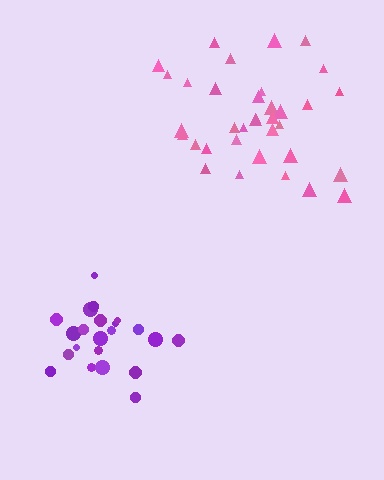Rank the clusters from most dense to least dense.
purple, pink.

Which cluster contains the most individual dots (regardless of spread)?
Pink (35).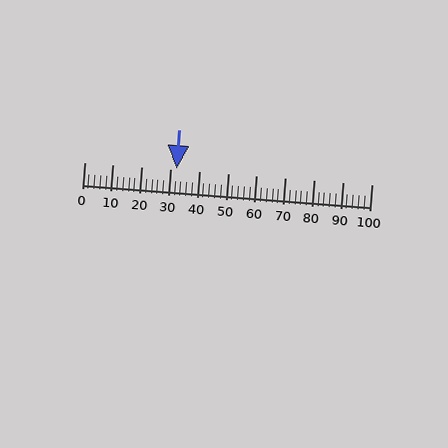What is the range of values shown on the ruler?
The ruler shows values from 0 to 100.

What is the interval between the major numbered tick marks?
The major tick marks are spaced 10 units apart.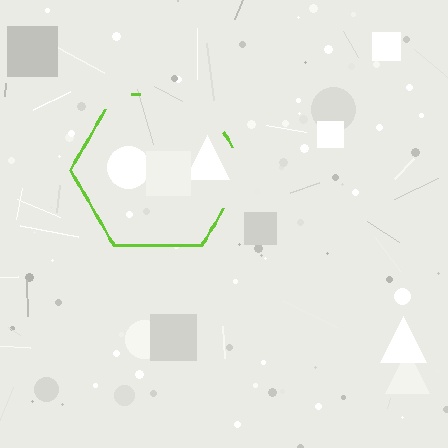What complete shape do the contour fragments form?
The contour fragments form a hexagon.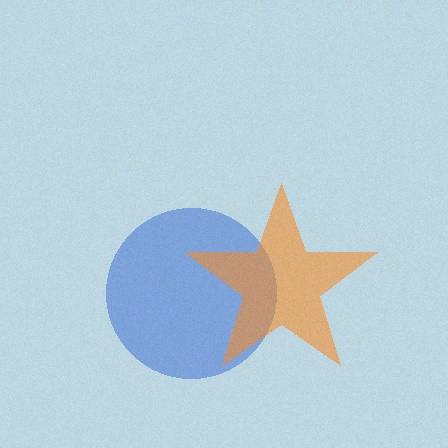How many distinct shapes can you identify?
There are 2 distinct shapes: a blue circle, an orange star.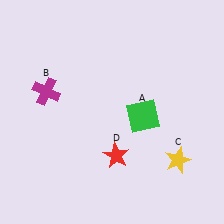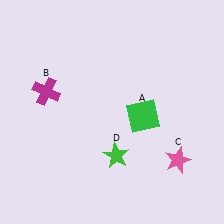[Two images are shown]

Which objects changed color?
C changed from yellow to pink. D changed from red to green.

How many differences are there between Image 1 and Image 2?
There are 2 differences between the two images.